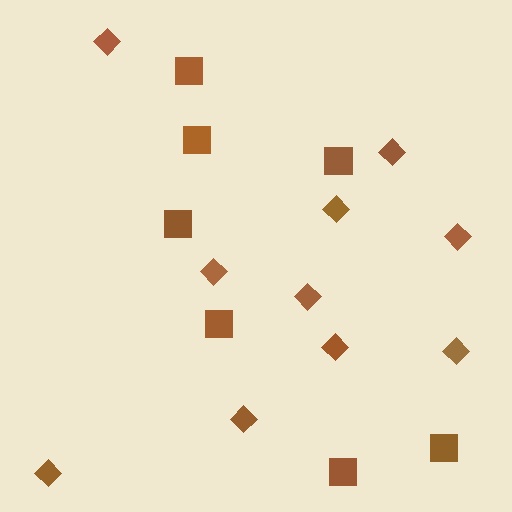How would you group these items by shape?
There are 2 groups: one group of squares (7) and one group of diamonds (10).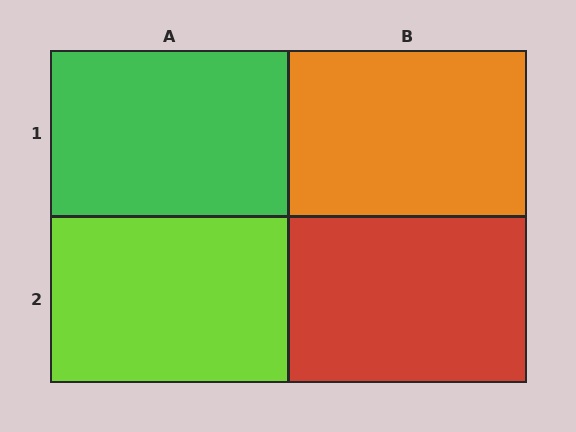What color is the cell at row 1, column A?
Green.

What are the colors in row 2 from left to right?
Lime, red.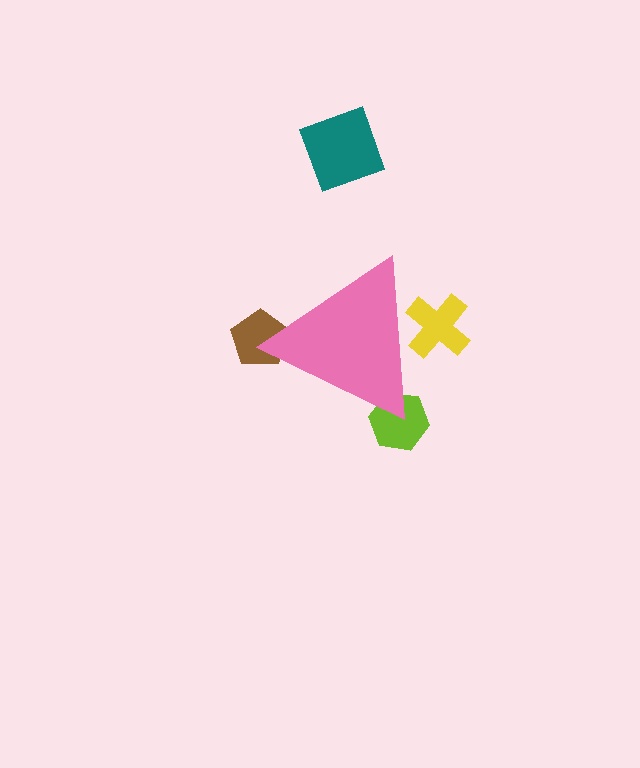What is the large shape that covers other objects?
A pink triangle.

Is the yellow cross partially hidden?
Yes, the yellow cross is partially hidden behind the pink triangle.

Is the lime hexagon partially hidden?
Yes, the lime hexagon is partially hidden behind the pink triangle.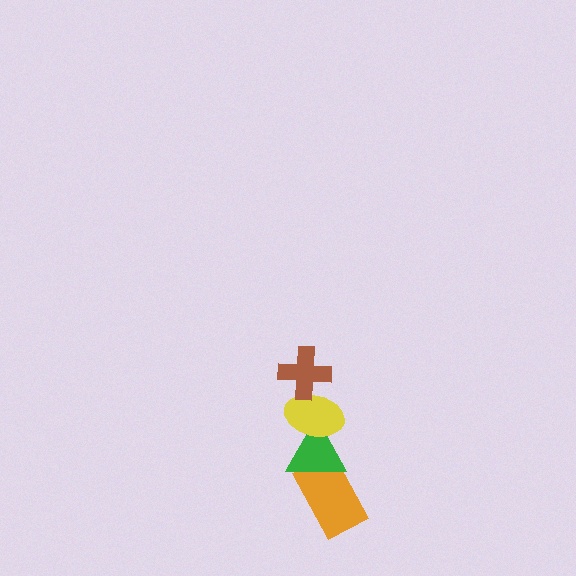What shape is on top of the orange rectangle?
The green triangle is on top of the orange rectangle.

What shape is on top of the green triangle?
The yellow ellipse is on top of the green triangle.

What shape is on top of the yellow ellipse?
The brown cross is on top of the yellow ellipse.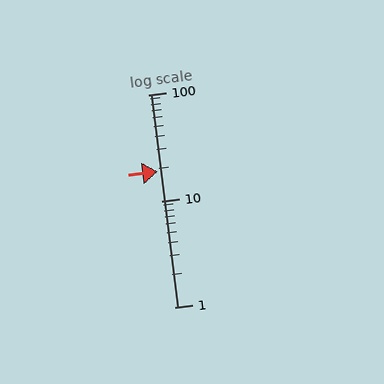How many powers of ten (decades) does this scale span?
The scale spans 2 decades, from 1 to 100.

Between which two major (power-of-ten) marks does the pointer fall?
The pointer is between 10 and 100.